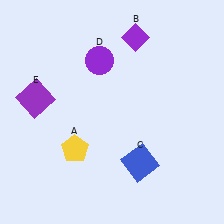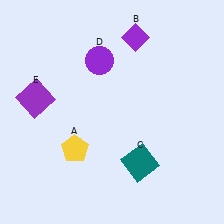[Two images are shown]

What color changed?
The square (C) changed from blue in Image 1 to teal in Image 2.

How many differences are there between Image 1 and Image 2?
There is 1 difference between the two images.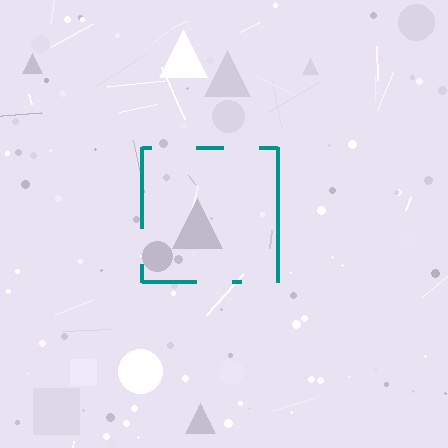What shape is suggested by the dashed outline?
The dashed outline suggests a square.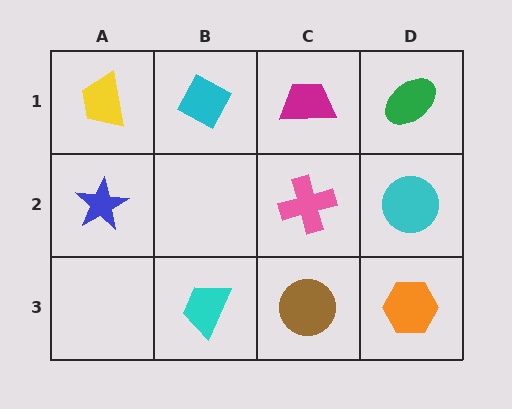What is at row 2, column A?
A blue star.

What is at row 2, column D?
A cyan circle.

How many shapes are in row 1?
4 shapes.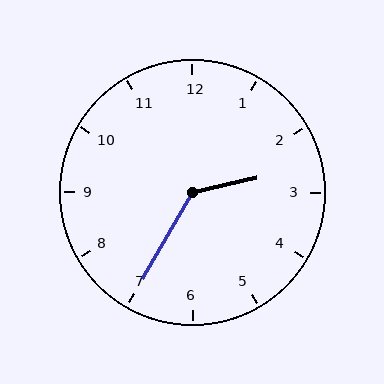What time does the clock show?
2:35.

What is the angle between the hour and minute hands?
Approximately 132 degrees.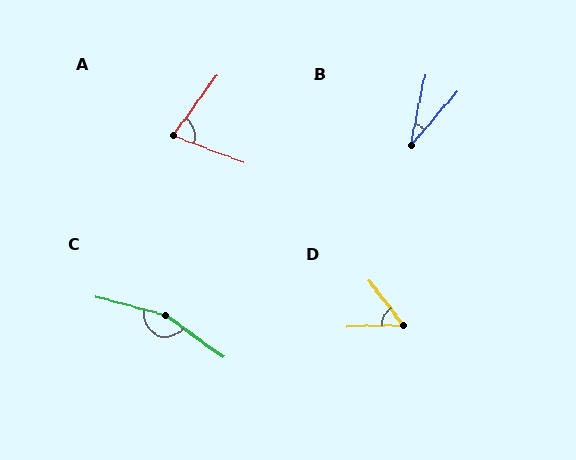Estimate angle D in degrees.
Approximately 54 degrees.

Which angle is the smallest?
B, at approximately 29 degrees.